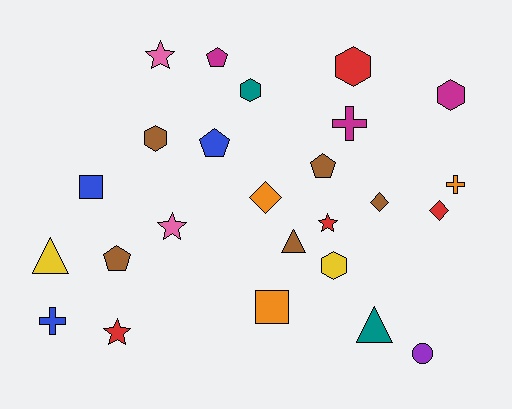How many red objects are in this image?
There are 4 red objects.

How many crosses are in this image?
There are 3 crosses.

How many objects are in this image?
There are 25 objects.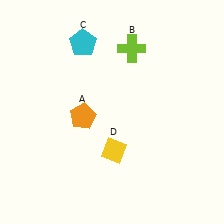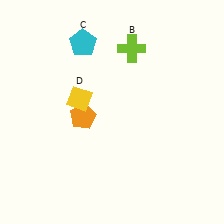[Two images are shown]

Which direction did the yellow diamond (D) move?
The yellow diamond (D) moved up.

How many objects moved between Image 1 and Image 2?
1 object moved between the two images.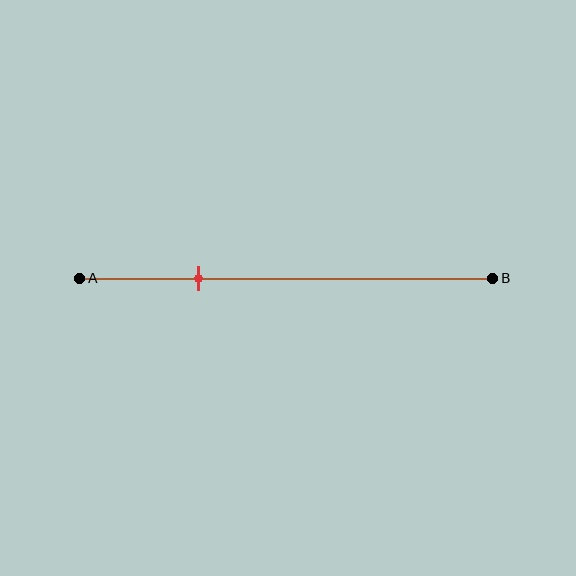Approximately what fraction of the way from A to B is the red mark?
The red mark is approximately 30% of the way from A to B.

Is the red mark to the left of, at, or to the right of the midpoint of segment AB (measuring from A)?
The red mark is to the left of the midpoint of segment AB.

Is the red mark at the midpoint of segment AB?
No, the mark is at about 30% from A, not at the 50% midpoint.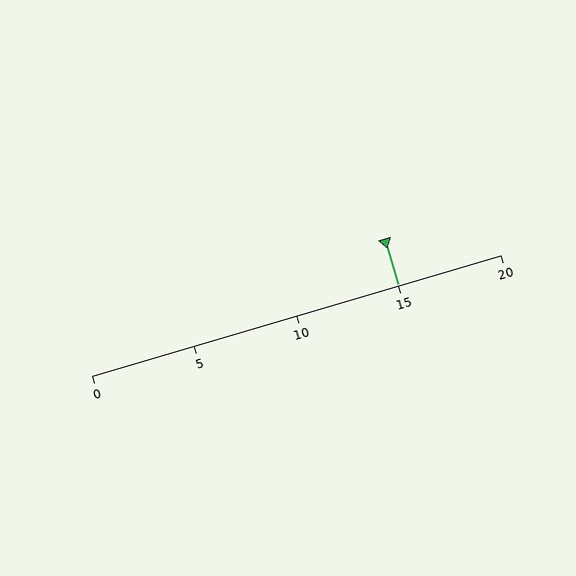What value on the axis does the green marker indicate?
The marker indicates approximately 15.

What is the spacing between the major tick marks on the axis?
The major ticks are spaced 5 apart.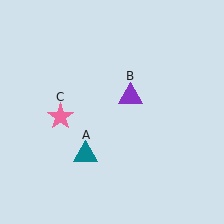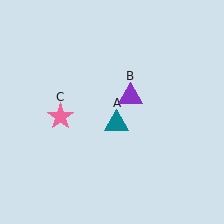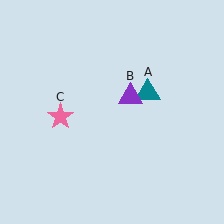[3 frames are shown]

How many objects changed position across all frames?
1 object changed position: teal triangle (object A).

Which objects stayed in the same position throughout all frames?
Purple triangle (object B) and pink star (object C) remained stationary.